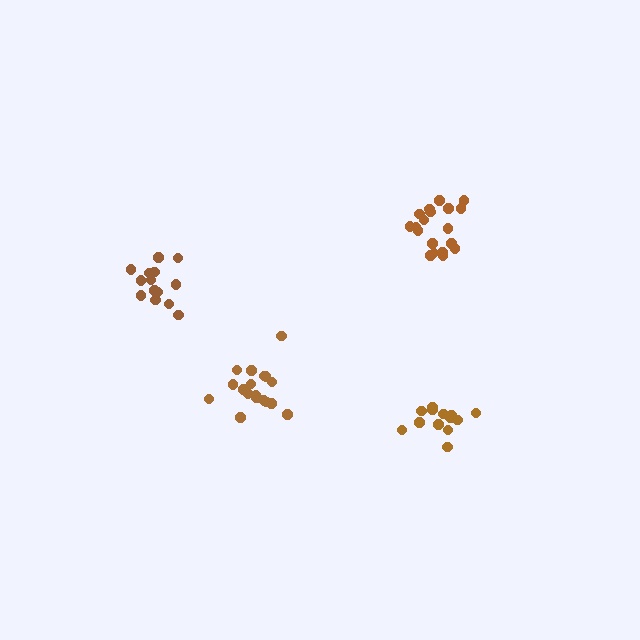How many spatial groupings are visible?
There are 4 spatial groupings.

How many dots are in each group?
Group 1: 19 dots, Group 2: 18 dots, Group 3: 13 dots, Group 4: 14 dots (64 total).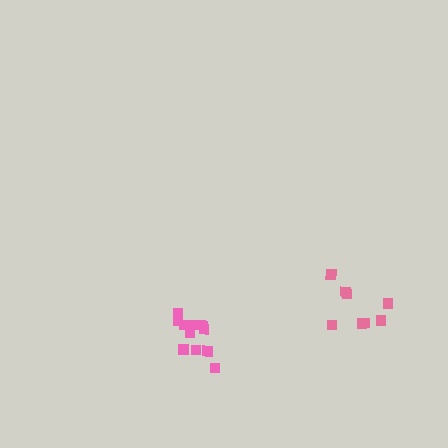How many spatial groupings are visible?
There are 2 spatial groupings.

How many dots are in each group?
Group 1: 9 dots, Group 2: 11 dots (20 total).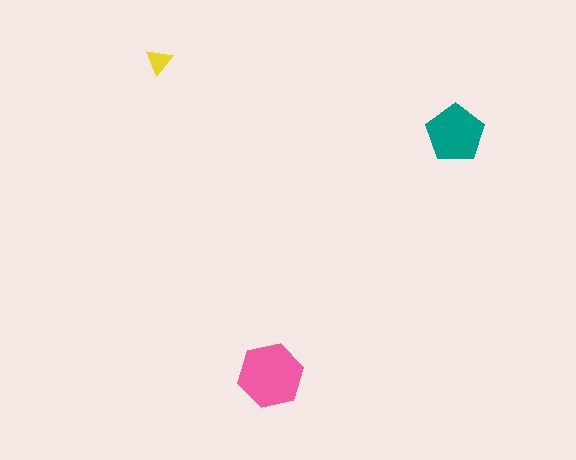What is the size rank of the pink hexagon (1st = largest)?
1st.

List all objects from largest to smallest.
The pink hexagon, the teal pentagon, the yellow triangle.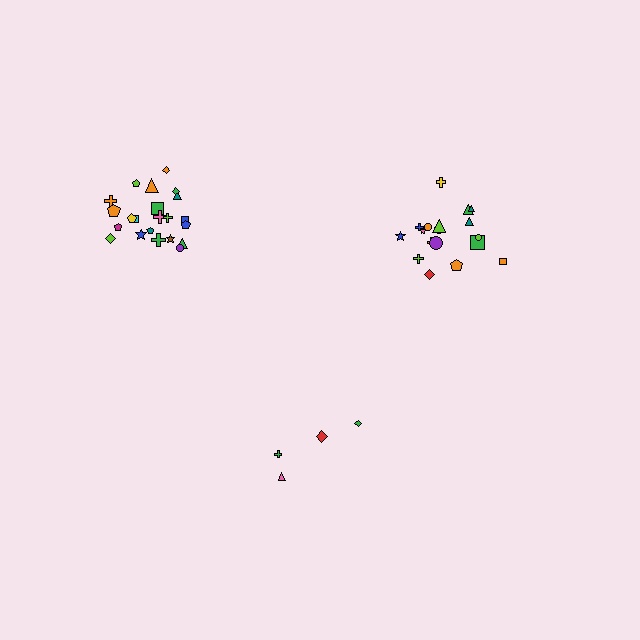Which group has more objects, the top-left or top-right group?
The top-left group.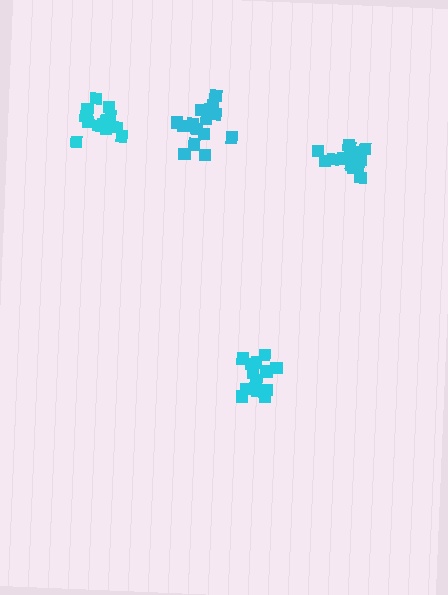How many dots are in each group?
Group 1: 13 dots, Group 2: 15 dots, Group 3: 13 dots, Group 4: 15 dots (56 total).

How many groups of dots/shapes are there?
There are 4 groups.